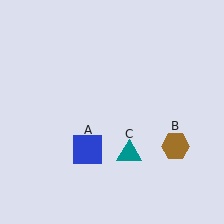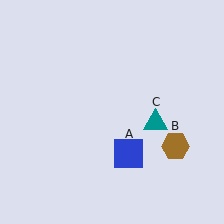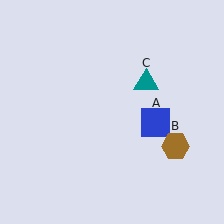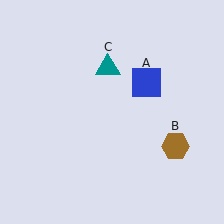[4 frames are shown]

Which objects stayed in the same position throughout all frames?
Brown hexagon (object B) remained stationary.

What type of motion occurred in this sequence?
The blue square (object A), teal triangle (object C) rotated counterclockwise around the center of the scene.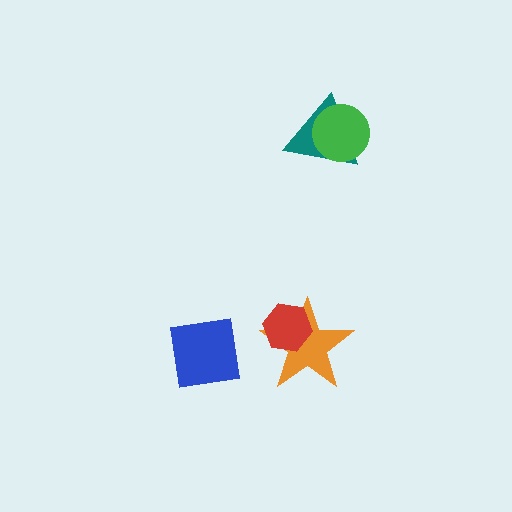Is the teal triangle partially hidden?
Yes, it is partially covered by another shape.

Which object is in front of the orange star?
The red hexagon is in front of the orange star.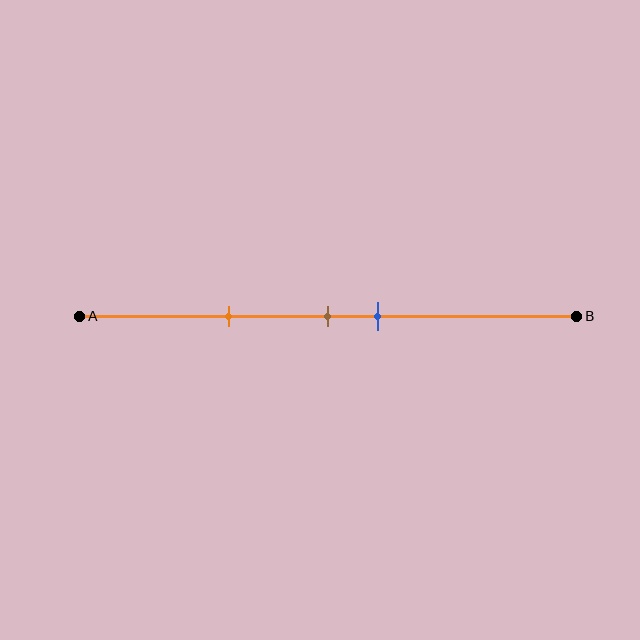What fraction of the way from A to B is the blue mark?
The blue mark is approximately 60% (0.6) of the way from A to B.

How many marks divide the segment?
There are 3 marks dividing the segment.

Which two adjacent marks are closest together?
The brown and blue marks are the closest adjacent pair.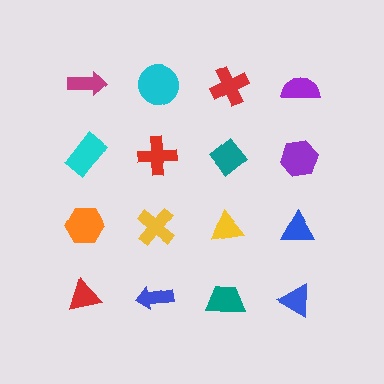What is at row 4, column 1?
A red triangle.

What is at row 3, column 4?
A blue triangle.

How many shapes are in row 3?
4 shapes.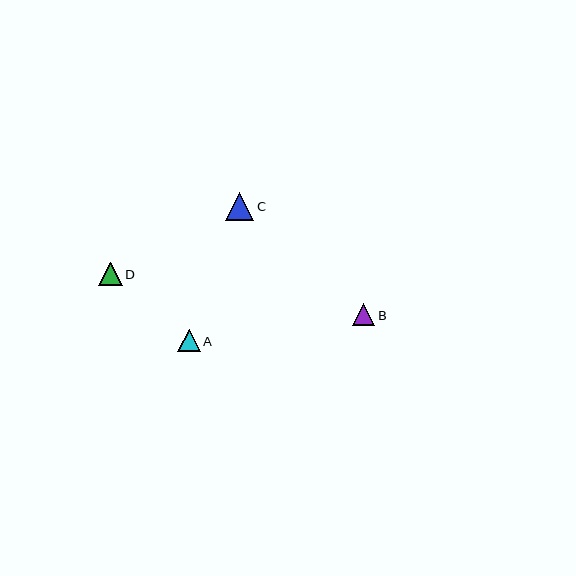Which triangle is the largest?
Triangle C is the largest with a size of approximately 28 pixels.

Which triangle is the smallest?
Triangle B is the smallest with a size of approximately 22 pixels.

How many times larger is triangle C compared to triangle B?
Triangle C is approximately 1.3 times the size of triangle B.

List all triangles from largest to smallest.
From largest to smallest: C, D, A, B.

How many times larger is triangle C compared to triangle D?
Triangle C is approximately 1.2 times the size of triangle D.